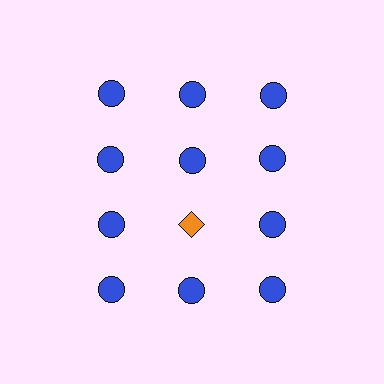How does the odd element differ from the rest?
It differs in both color (orange instead of blue) and shape (diamond instead of circle).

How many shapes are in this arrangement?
There are 12 shapes arranged in a grid pattern.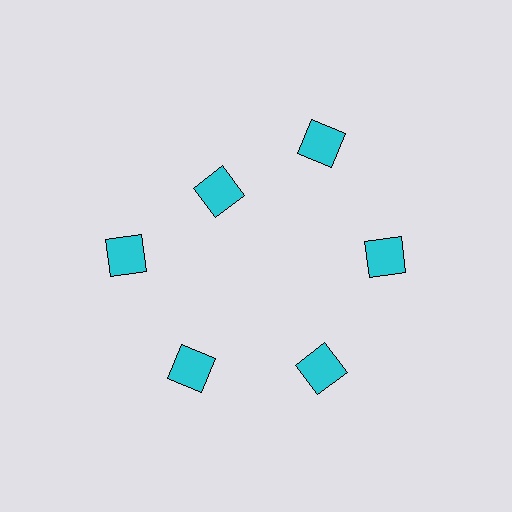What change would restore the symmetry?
The symmetry would be restored by moving it outward, back onto the ring so that all 6 squares sit at equal angles and equal distance from the center.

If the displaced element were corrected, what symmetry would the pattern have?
It would have 6-fold rotational symmetry — the pattern would map onto itself every 60 degrees.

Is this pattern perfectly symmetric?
No. The 6 cyan squares are arranged in a ring, but one element near the 11 o'clock position is pulled inward toward the center, breaking the 6-fold rotational symmetry.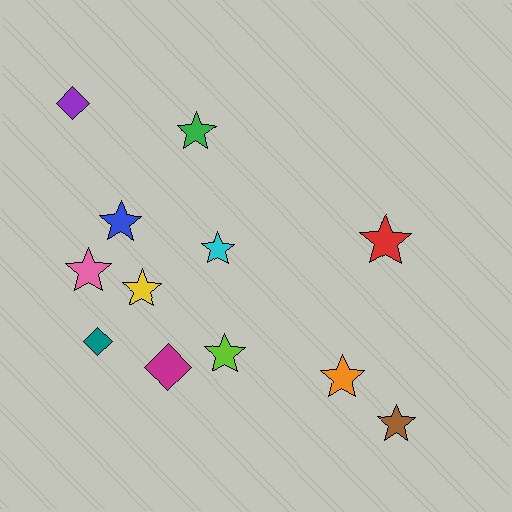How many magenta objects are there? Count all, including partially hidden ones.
There is 1 magenta object.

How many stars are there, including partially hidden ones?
There are 9 stars.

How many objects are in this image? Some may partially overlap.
There are 12 objects.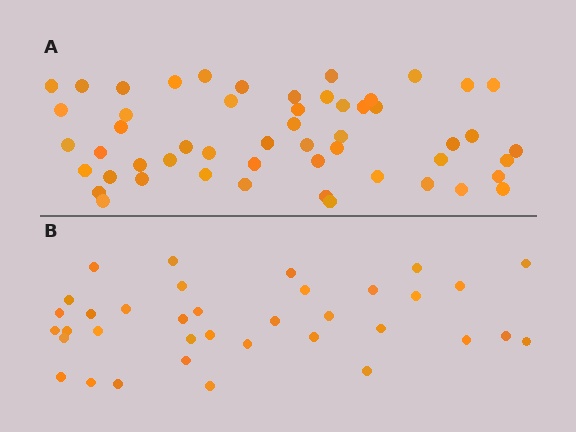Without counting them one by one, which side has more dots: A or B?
Region A (the top region) has more dots.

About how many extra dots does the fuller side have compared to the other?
Region A has approximately 15 more dots than region B.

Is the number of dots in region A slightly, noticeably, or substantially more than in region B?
Region A has substantially more. The ratio is roughly 1.5 to 1.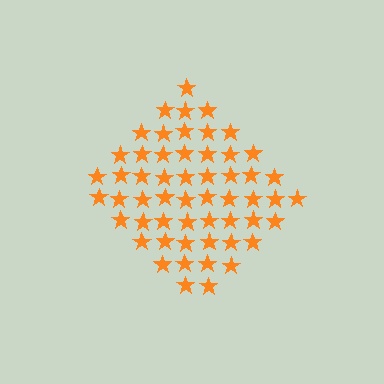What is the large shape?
The large shape is a diamond.